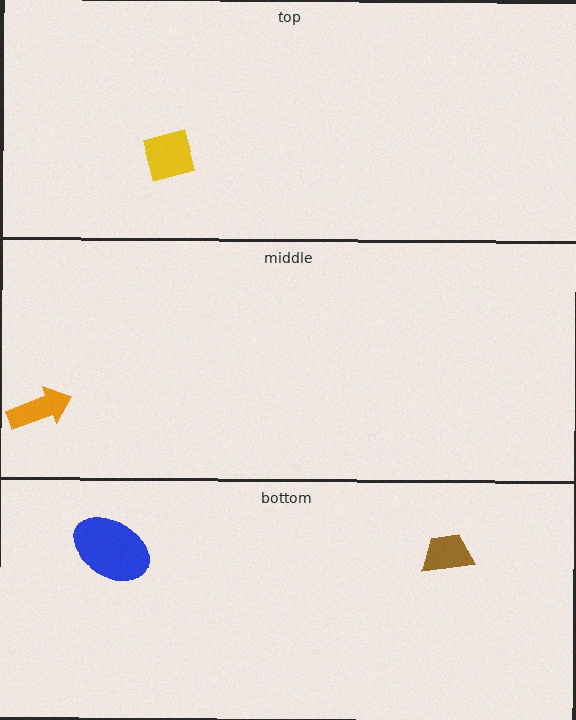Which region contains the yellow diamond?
The top region.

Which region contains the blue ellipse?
The bottom region.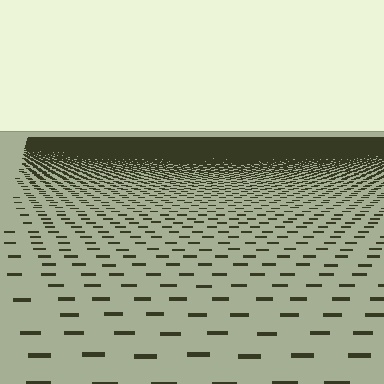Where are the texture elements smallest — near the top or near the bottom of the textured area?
Near the top.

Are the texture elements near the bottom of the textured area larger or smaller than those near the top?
Larger. Near the bottom, elements are closer to the viewer and appear at a bigger on-screen size.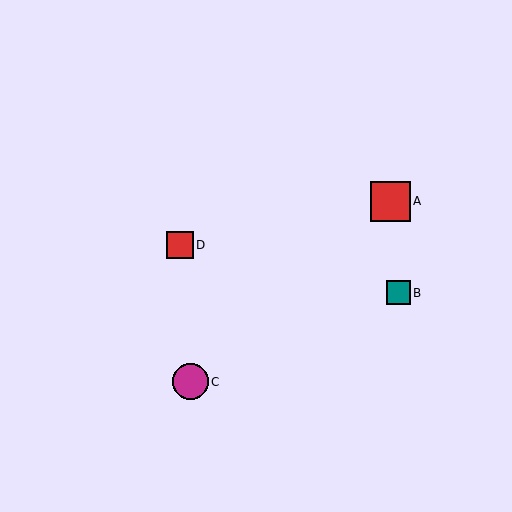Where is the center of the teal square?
The center of the teal square is at (398, 293).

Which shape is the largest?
The red square (labeled A) is the largest.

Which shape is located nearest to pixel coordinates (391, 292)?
The teal square (labeled B) at (398, 293) is nearest to that location.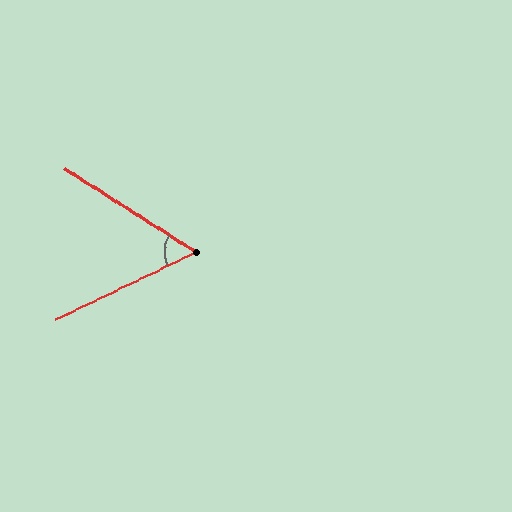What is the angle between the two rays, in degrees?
Approximately 58 degrees.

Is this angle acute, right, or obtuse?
It is acute.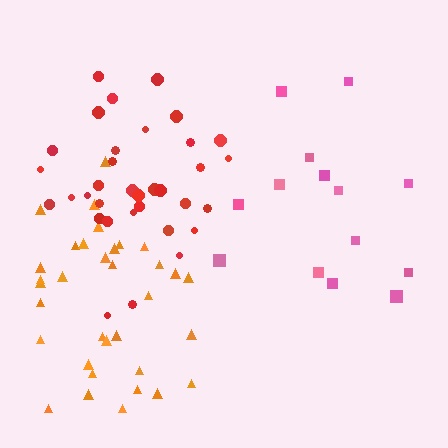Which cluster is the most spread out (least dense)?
Pink.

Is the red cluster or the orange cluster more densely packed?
Red.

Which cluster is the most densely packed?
Red.